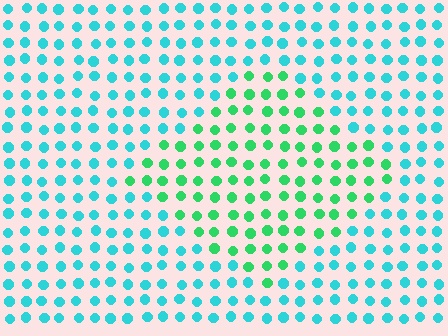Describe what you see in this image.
The image is filled with small cyan elements in a uniform arrangement. A diamond-shaped region is visible where the elements are tinted to a slightly different hue, forming a subtle color boundary.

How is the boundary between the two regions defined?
The boundary is defined purely by a slight shift in hue (about 42 degrees). Spacing, size, and orientation are identical on both sides.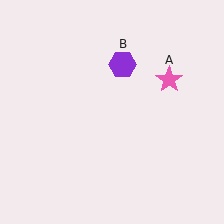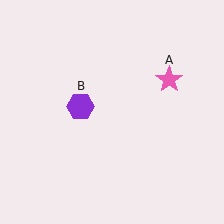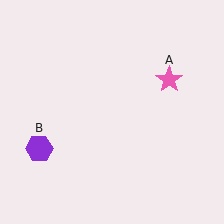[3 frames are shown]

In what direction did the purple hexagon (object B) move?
The purple hexagon (object B) moved down and to the left.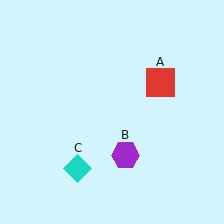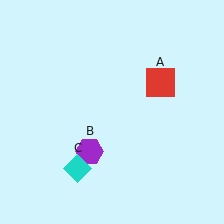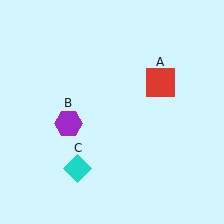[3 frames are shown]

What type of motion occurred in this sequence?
The purple hexagon (object B) rotated clockwise around the center of the scene.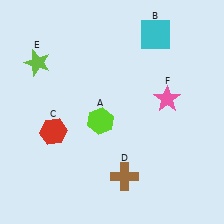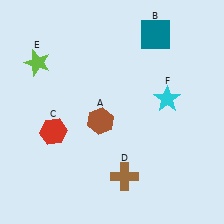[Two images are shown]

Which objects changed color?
A changed from lime to brown. B changed from cyan to teal. F changed from pink to cyan.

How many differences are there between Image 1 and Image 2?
There are 3 differences between the two images.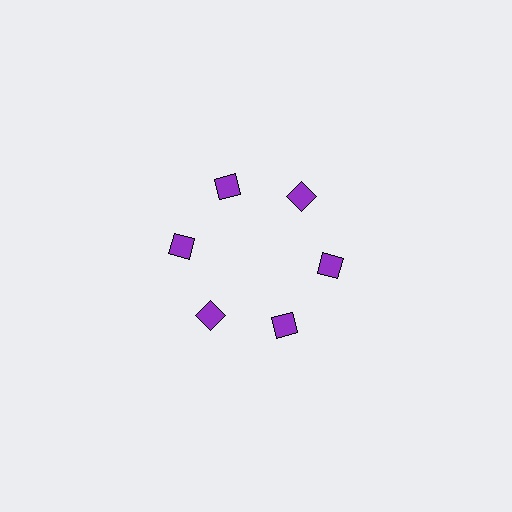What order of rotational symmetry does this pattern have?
This pattern has 6-fold rotational symmetry.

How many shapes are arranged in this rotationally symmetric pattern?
There are 6 shapes, arranged in 6 groups of 1.